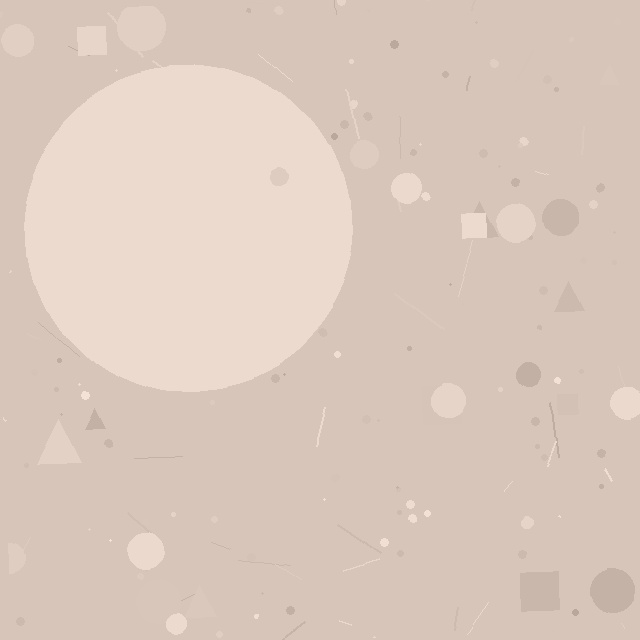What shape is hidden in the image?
A circle is hidden in the image.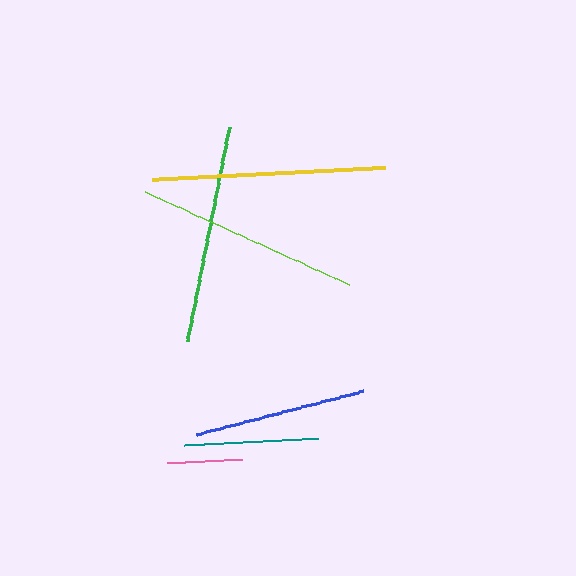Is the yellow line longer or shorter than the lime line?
The yellow line is longer than the lime line.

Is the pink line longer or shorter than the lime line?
The lime line is longer than the pink line.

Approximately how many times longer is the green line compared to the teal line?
The green line is approximately 1.6 times the length of the teal line.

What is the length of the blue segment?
The blue segment is approximately 172 pixels long.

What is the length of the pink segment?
The pink segment is approximately 75 pixels long.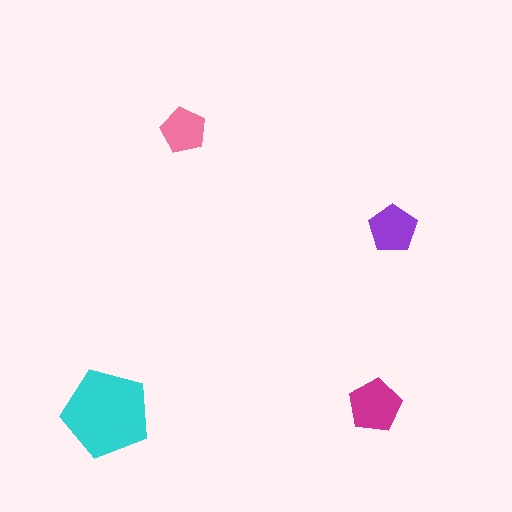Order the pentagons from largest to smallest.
the cyan one, the magenta one, the purple one, the pink one.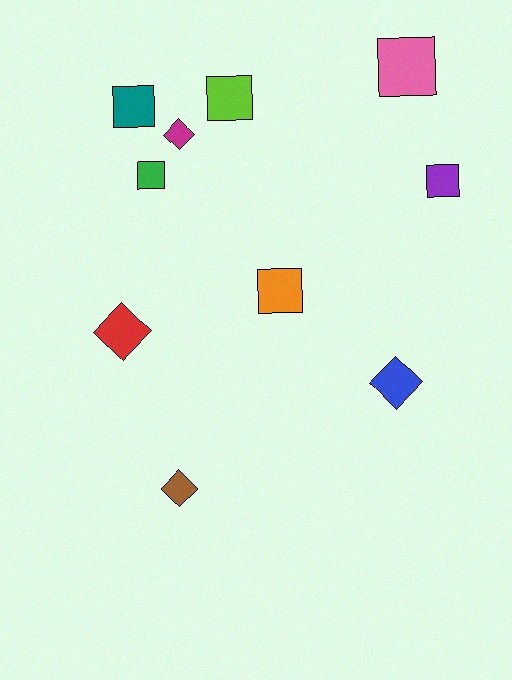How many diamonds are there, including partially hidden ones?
There are 4 diamonds.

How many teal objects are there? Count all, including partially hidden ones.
There is 1 teal object.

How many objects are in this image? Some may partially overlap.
There are 10 objects.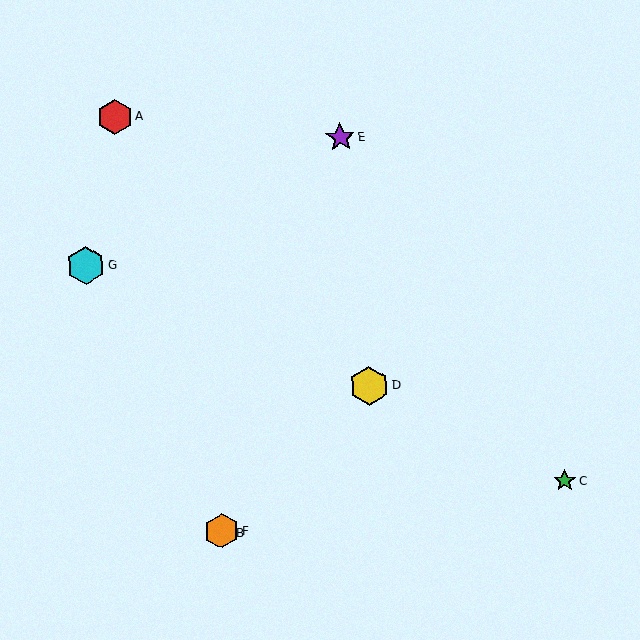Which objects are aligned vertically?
Objects B, F are aligned vertically.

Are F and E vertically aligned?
No, F is at x≈222 and E is at x≈340.